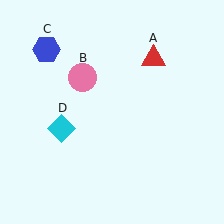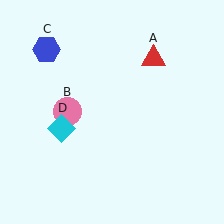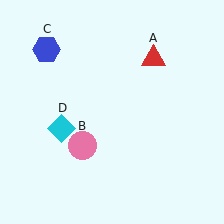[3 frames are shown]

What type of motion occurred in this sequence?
The pink circle (object B) rotated counterclockwise around the center of the scene.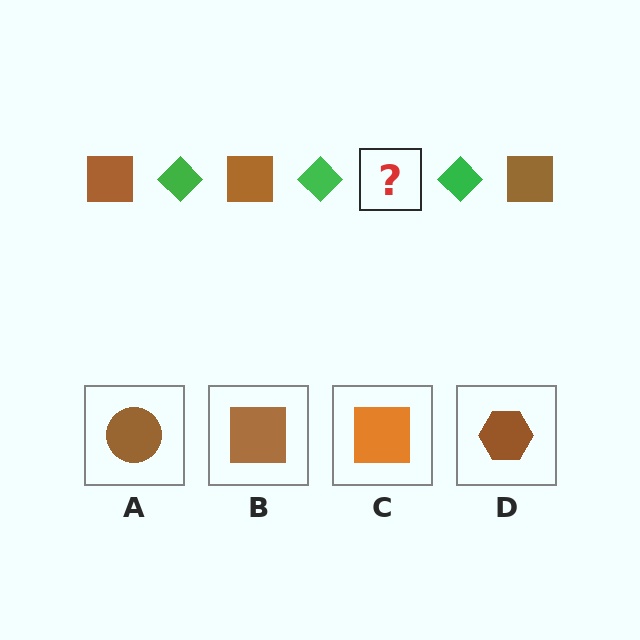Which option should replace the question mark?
Option B.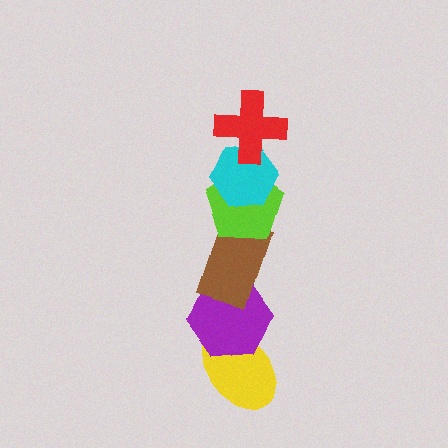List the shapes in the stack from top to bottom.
From top to bottom: the red cross, the cyan hexagon, the lime pentagon, the brown rectangle, the purple hexagon, the yellow ellipse.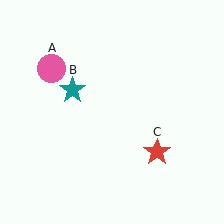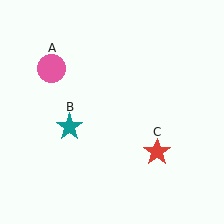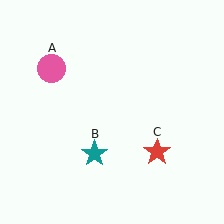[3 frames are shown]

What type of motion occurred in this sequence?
The teal star (object B) rotated counterclockwise around the center of the scene.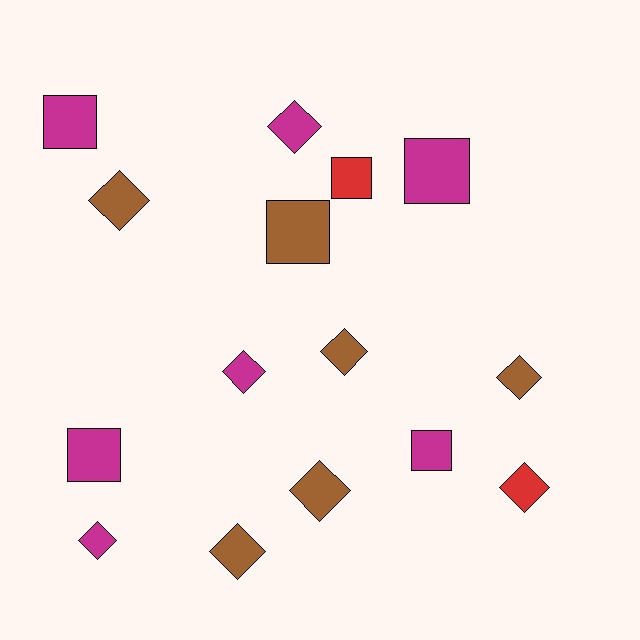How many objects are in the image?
There are 15 objects.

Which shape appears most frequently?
Diamond, with 9 objects.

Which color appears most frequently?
Magenta, with 7 objects.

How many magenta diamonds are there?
There are 3 magenta diamonds.